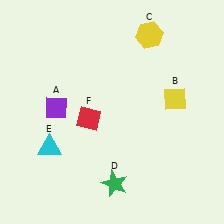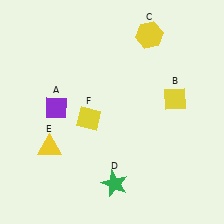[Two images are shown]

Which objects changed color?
E changed from cyan to yellow. F changed from red to yellow.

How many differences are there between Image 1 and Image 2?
There are 2 differences between the two images.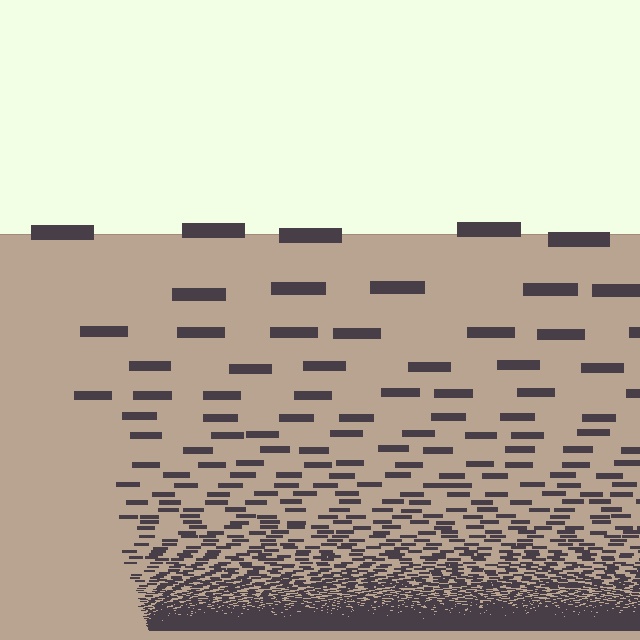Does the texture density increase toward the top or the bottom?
Density increases toward the bottom.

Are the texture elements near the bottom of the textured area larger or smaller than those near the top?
Smaller. The gradient is inverted — elements near the bottom are smaller and denser.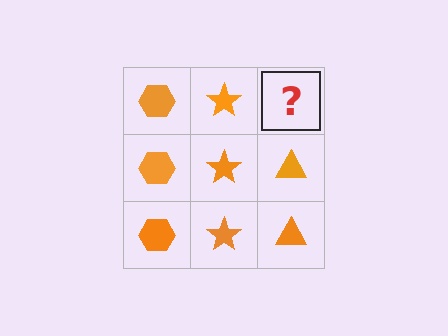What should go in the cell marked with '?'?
The missing cell should contain an orange triangle.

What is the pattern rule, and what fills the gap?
The rule is that each column has a consistent shape. The gap should be filled with an orange triangle.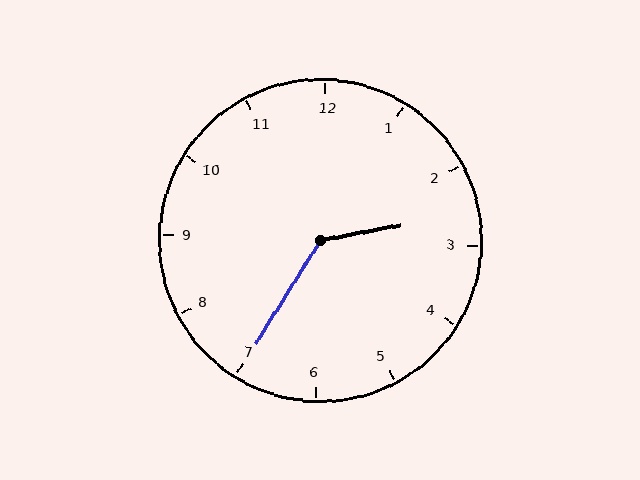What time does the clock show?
2:35.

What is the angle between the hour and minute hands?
Approximately 132 degrees.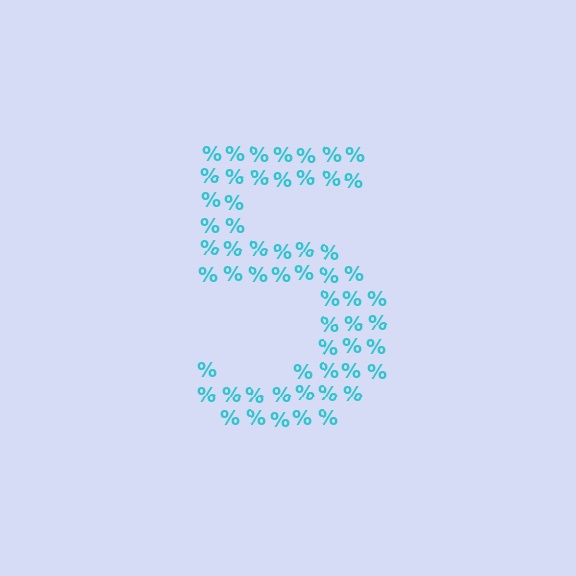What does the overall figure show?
The overall figure shows the digit 5.